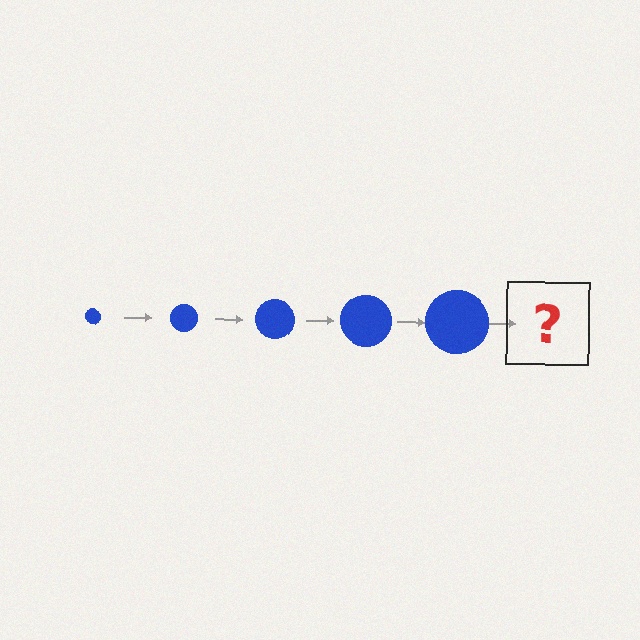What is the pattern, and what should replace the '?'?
The pattern is that the circle gets progressively larger each step. The '?' should be a blue circle, larger than the previous one.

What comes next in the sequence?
The next element should be a blue circle, larger than the previous one.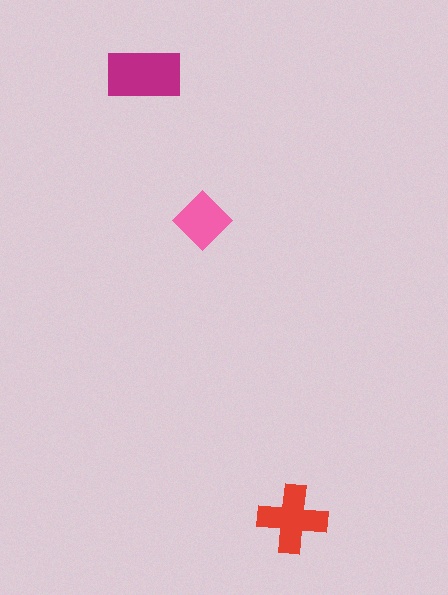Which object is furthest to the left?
The magenta rectangle is leftmost.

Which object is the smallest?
The pink diamond.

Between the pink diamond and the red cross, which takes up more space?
The red cross.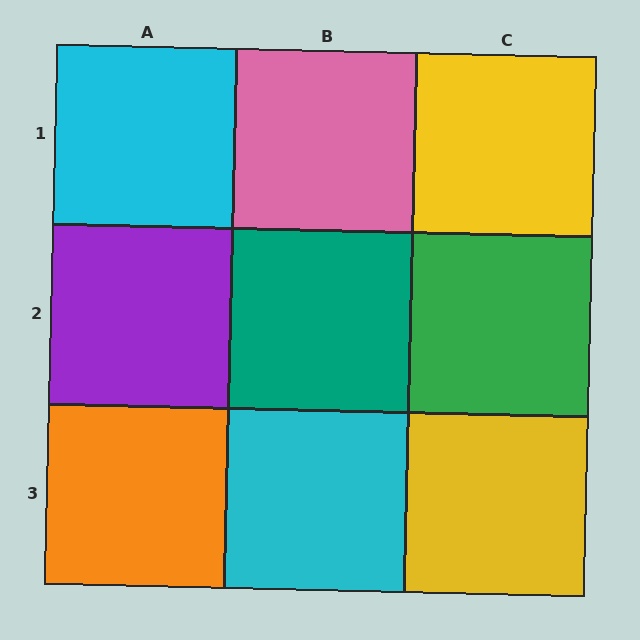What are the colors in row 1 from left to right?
Cyan, pink, yellow.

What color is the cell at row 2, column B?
Teal.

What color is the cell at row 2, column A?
Purple.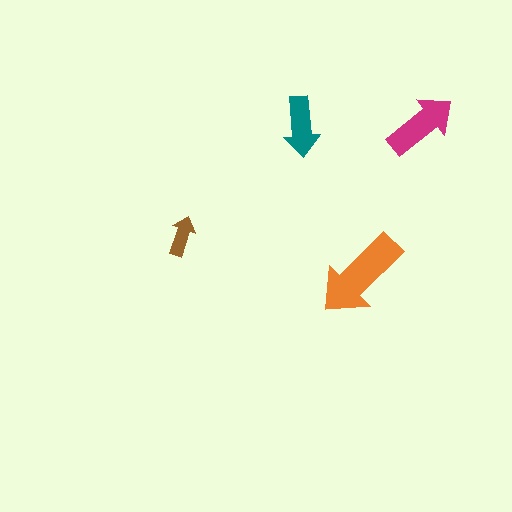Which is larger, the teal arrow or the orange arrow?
The orange one.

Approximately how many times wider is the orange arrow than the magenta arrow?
About 1.5 times wider.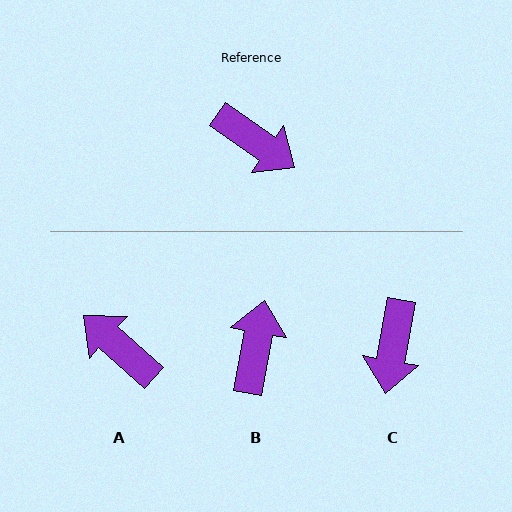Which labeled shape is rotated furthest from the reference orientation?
A, about 173 degrees away.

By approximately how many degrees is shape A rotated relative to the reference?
Approximately 173 degrees counter-clockwise.